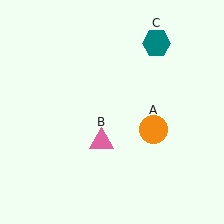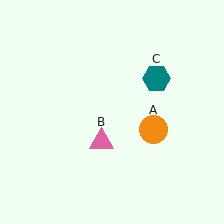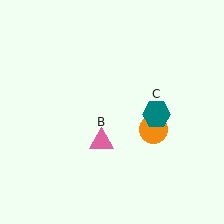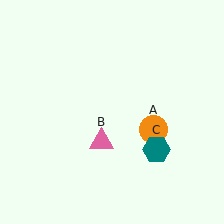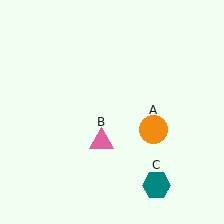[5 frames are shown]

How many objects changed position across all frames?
1 object changed position: teal hexagon (object C).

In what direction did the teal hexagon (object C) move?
The teal hexagon (object C) moved down.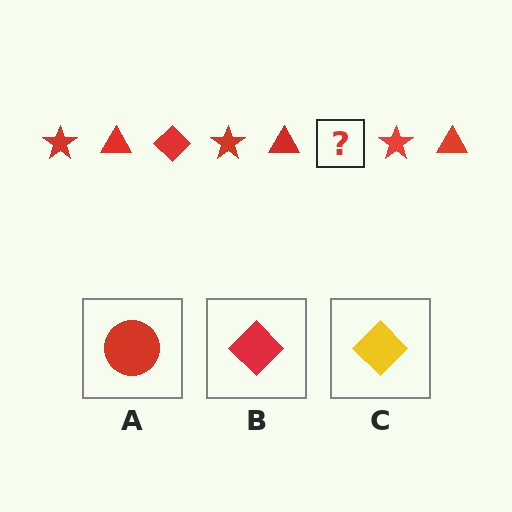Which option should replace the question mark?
Option B.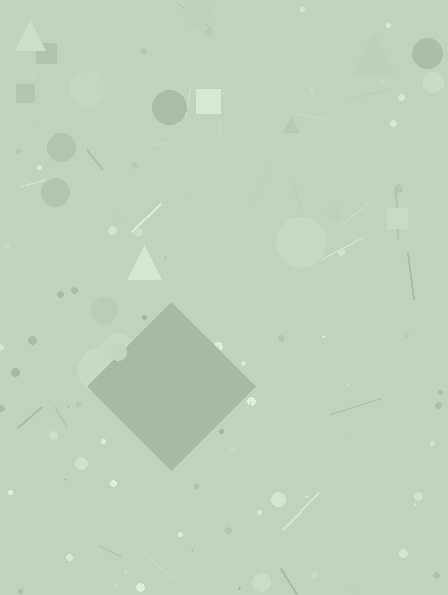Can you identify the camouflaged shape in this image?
The camouflaged shape is a diamond.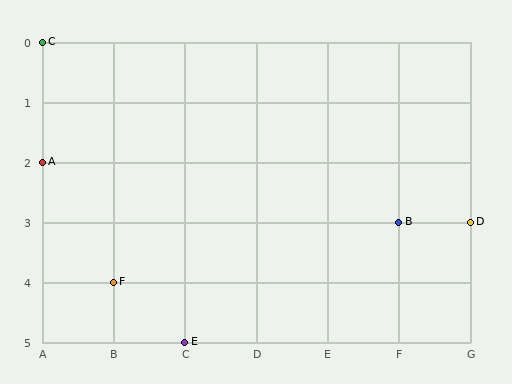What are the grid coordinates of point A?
Point A is at grid coordinates (A, 2).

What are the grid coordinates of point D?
Point D is at grid coordinates (G, 3).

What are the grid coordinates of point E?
Point E is at grid coordinates (C, 5).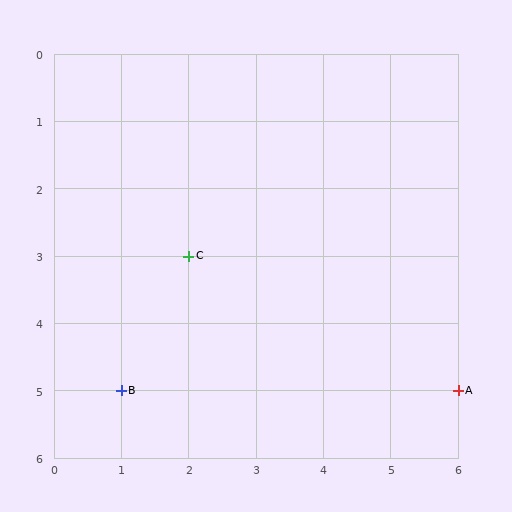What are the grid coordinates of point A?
Point A is at grid coordinates (6, 5).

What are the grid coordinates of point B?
Point B is at grid coordinates (1, 5).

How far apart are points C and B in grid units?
Points C and B are 1 column and 2 rows apart (about 2.2 grid units diagonally).